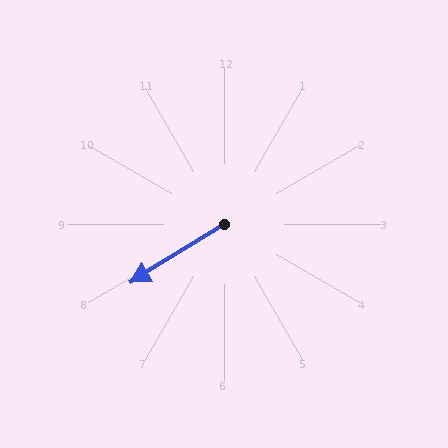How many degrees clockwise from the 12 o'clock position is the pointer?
Approximately 238 degrees.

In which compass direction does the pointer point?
Southwest.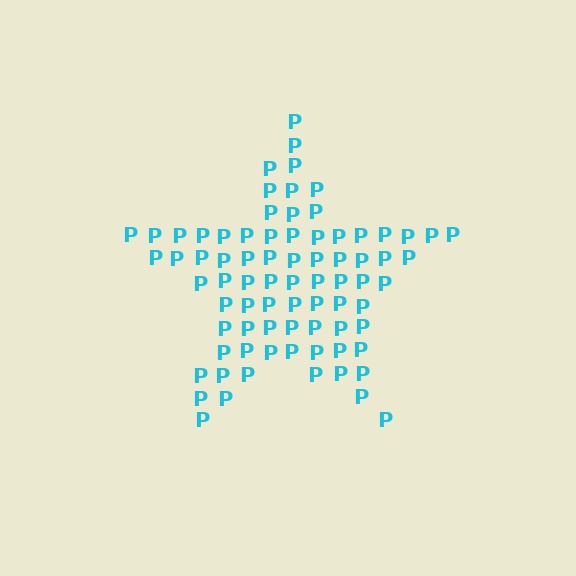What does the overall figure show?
The overall figure shows a star.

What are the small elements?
The small elements are letter P's.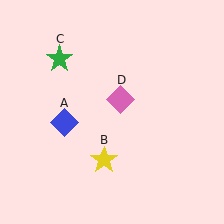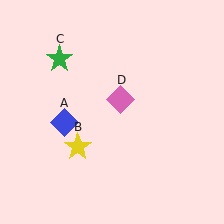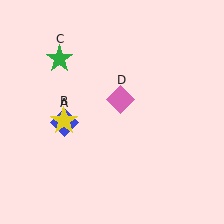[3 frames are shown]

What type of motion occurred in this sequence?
The yellow star (object B) rotated clockwise around the center of the scene.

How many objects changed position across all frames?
1 object changed position: yellow star (object B).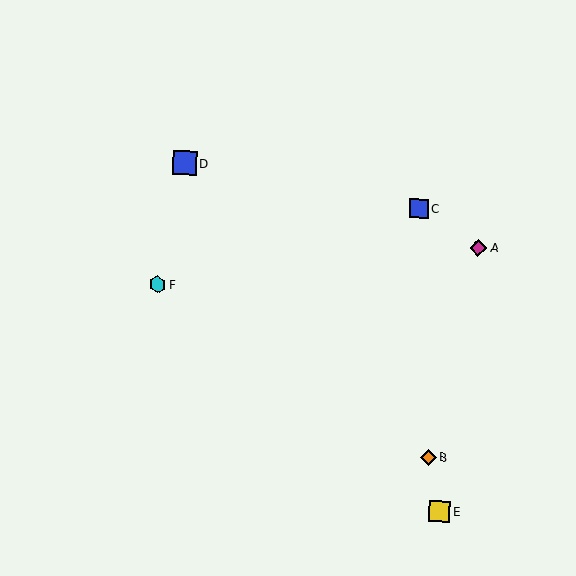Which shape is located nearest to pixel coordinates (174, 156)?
The blue square (labeled D) at (184, 163) is nearest to that location.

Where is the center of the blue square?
The center of the blue square is at (419, 208).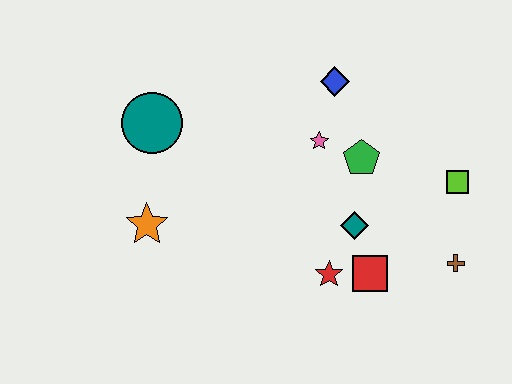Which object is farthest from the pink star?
The orange star is farthest from the pink star.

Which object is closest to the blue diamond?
The pink star is closest to the blue diamond.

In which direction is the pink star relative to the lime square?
The pink star is to the left of the lime square.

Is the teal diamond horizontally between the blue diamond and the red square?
Yes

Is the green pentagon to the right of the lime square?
No